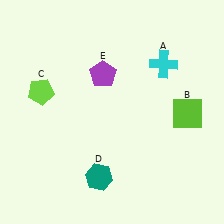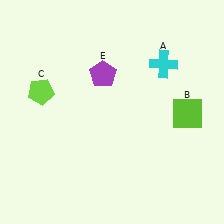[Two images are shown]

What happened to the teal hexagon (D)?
The teal hexagon (D) was removed in Image 2. It was in the bottom-left area of Image 1.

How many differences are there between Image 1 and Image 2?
There is 1 difference between the two images.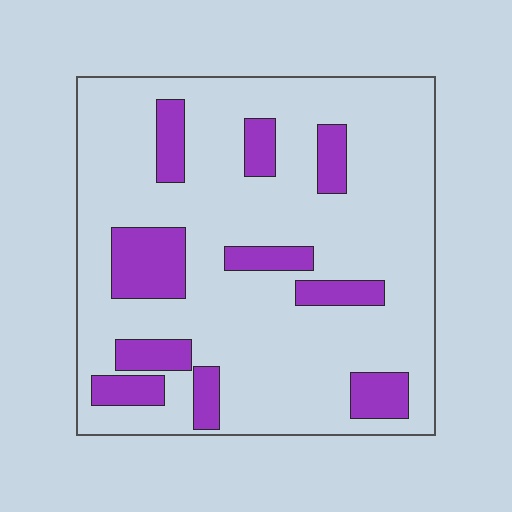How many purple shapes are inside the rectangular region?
10.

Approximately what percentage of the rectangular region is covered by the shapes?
Approximately 20%.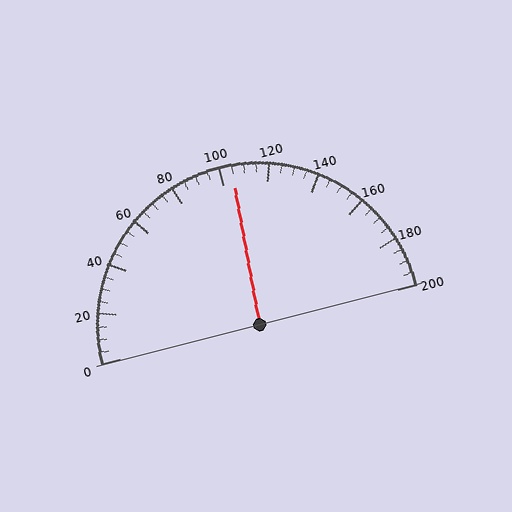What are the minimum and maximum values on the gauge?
The gauge ranges from 0 to 200.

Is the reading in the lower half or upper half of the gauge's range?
The reading is in the upper half of the range (0 to 200).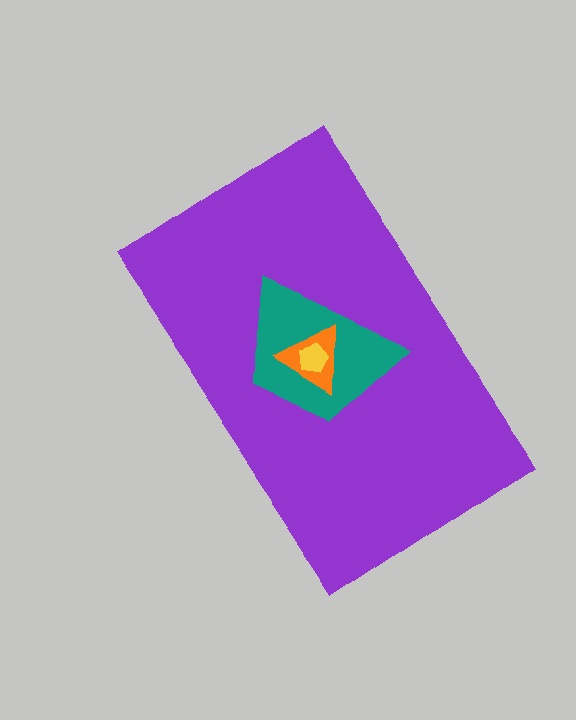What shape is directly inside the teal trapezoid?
The orange triangle.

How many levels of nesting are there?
4.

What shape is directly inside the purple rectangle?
The teal trapezoid.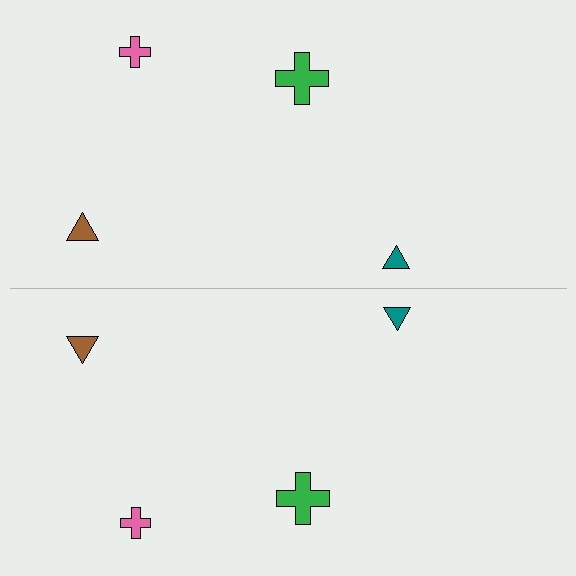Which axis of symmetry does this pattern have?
The pattern has a horizontal axis of symmetry running through the center of the image.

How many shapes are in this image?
There are 8 shapes in this image.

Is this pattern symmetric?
Yes, this pattern has bilateral (reflection) symmetry.